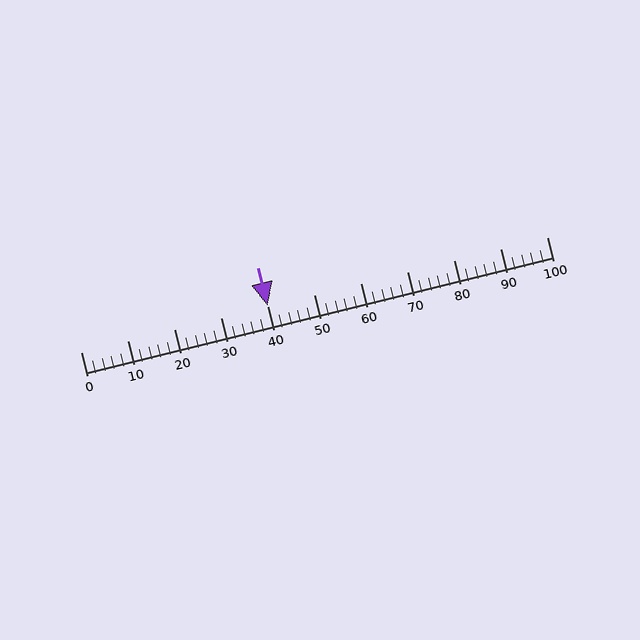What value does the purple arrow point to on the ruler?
The purple arrow points to approximately 40.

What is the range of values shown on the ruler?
The ruler shows values from 0 to 100.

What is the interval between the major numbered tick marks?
The major tick marks are spaced 10 units apart.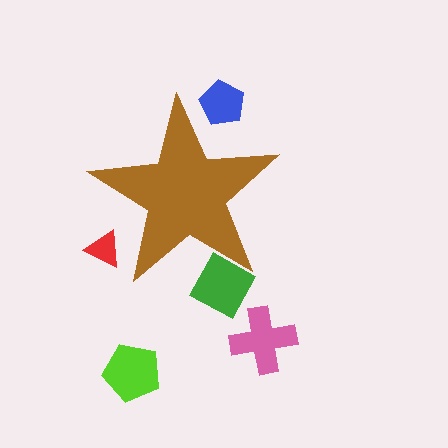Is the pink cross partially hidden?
No, the pink cross is fully visible.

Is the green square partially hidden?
Yes, the green square is partially hidden behind the brown star.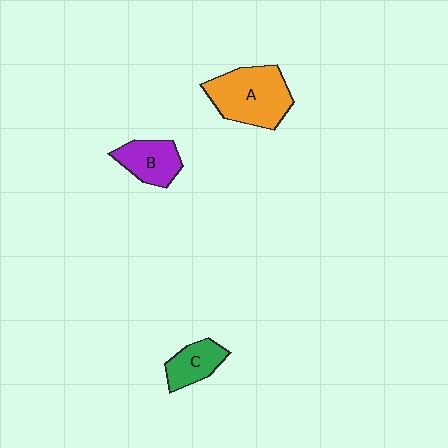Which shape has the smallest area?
Shape C (green).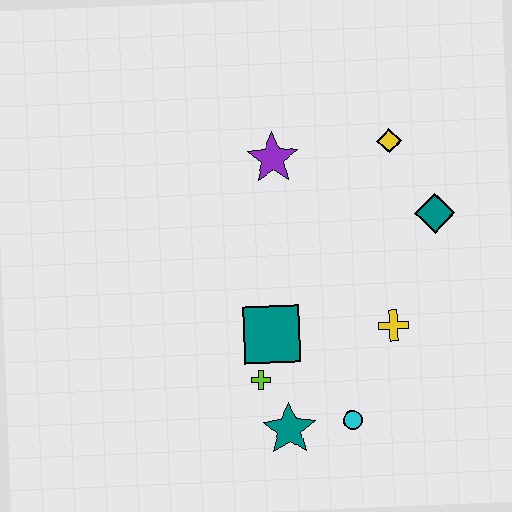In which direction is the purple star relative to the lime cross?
The purple star is above the lime cross.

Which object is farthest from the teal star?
The yellow diamond is farthest from the teal star.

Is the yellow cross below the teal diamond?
Yes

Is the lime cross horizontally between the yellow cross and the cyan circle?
No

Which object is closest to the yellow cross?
The cyan circle is closest to the yellow cross.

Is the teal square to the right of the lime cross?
Yes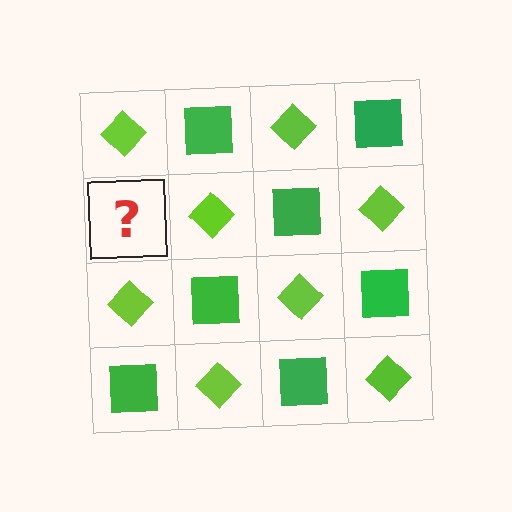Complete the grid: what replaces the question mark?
The question mark should be replaced with a green square.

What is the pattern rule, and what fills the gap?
The rule is that it alternates lime diamond and green square in a checkerboard pattern. The gap should be filled with a green square.